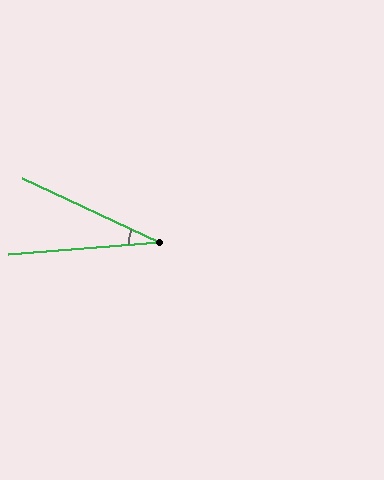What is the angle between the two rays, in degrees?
Approximately 30 degrees.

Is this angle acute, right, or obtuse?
It is acute.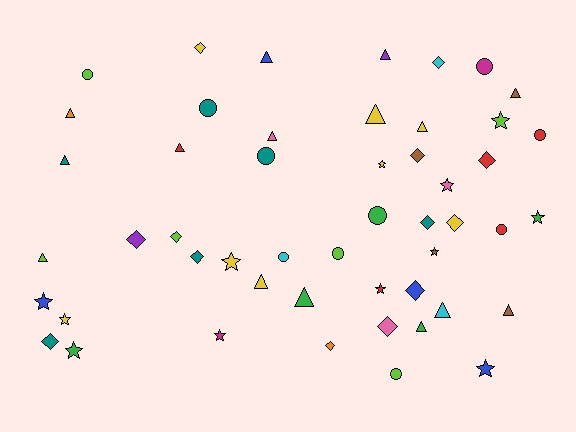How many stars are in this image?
There are 12 stars.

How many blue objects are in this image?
There are 4 blue objects.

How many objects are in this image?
There are 50 objects.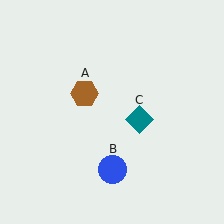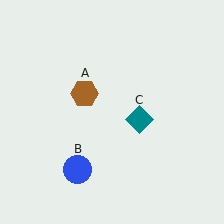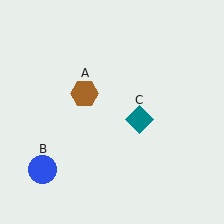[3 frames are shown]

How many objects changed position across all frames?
1 object changed position: blue circle (object B).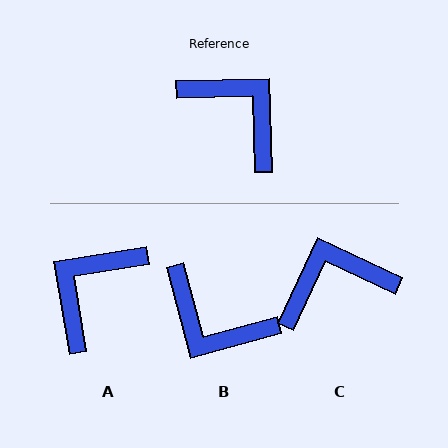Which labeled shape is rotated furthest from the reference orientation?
B, about 167 degrees away.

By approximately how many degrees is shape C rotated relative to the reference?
Approximately 64 degrees counter-clockwise.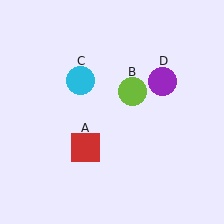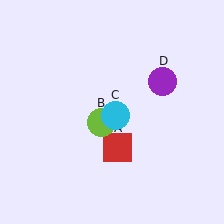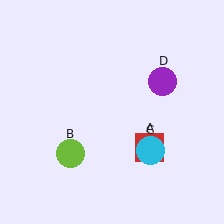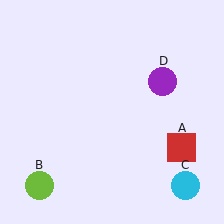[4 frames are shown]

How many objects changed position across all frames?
3 objects changed position: red square (object A), lime circle (object B), cyan circle (object C).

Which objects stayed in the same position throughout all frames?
Purple circle (object D) remained stationary.